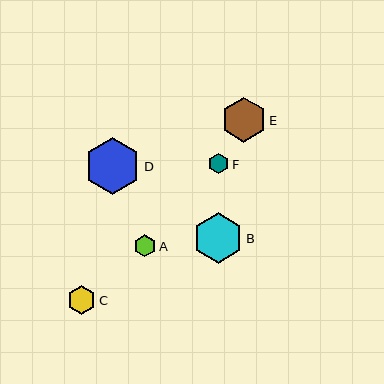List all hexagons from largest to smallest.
From largest to smallest: D, B, E, C, A, F.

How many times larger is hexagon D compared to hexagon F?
Hexagon D is approximately 2.7 times the size of hexagon F.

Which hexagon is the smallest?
Hexagon F is the smallest with a size of approximately 20 pixels.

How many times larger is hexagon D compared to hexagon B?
Hexagon D is approximately 1.1 times the size of hexagon B.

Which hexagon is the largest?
Hexagon D is the largest with a size of approximately 56 pixels.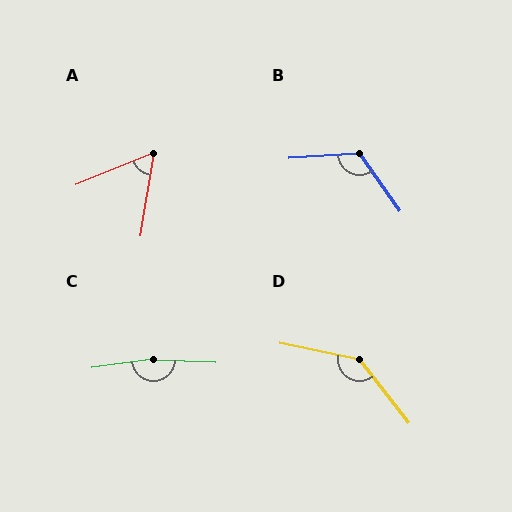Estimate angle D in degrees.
Approximately 140 degrees.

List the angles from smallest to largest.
A (58°), B (122°), D (140°), C (170°).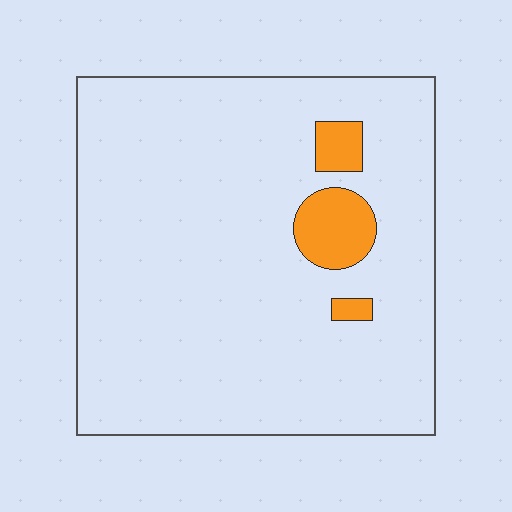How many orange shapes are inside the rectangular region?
3.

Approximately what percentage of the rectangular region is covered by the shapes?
Approximately 5%.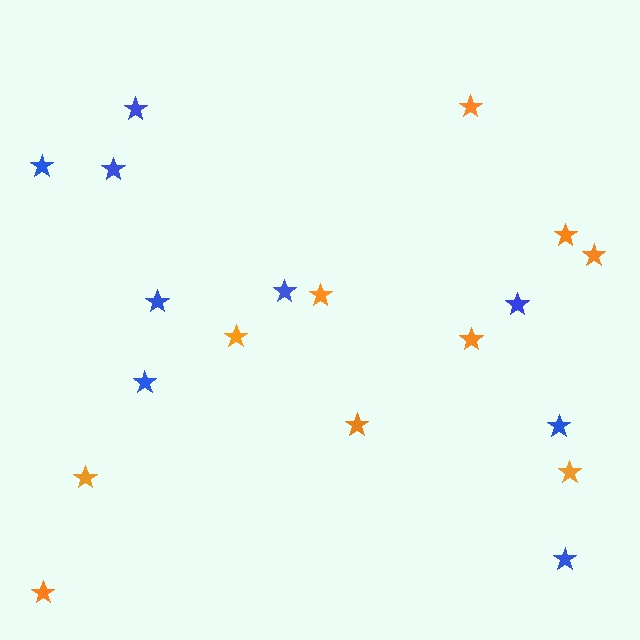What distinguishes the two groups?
There are 2 groups: one group of blue stars (9) and one group of orange stars (10).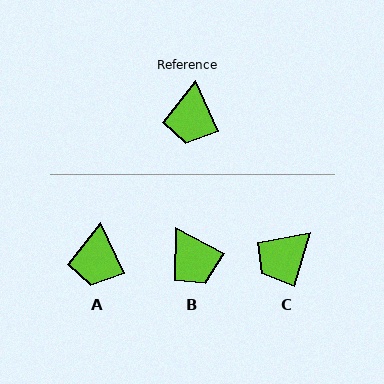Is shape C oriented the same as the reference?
No, it is off by about 41 degrees.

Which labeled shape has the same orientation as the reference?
A.